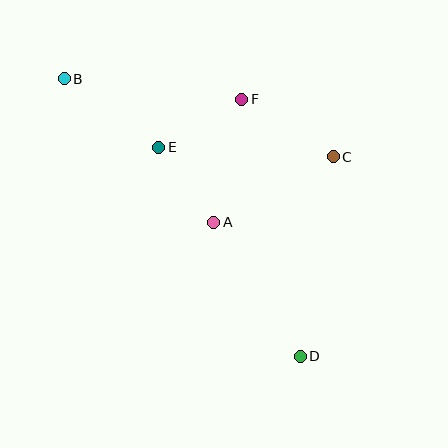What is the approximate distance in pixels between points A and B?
The distance between A and B is approximately 208 pixels.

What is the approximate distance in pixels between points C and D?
The distance between C and D is approximately 202 pixels.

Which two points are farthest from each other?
Points B and D are farthest from each other.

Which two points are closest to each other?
Points A and E are closest to each other.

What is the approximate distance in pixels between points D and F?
The distance between D and F is approximately 264 pixels.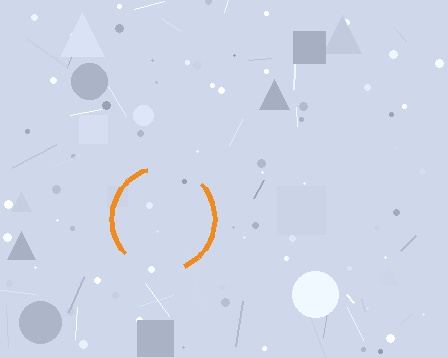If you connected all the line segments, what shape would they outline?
They would outline a circle.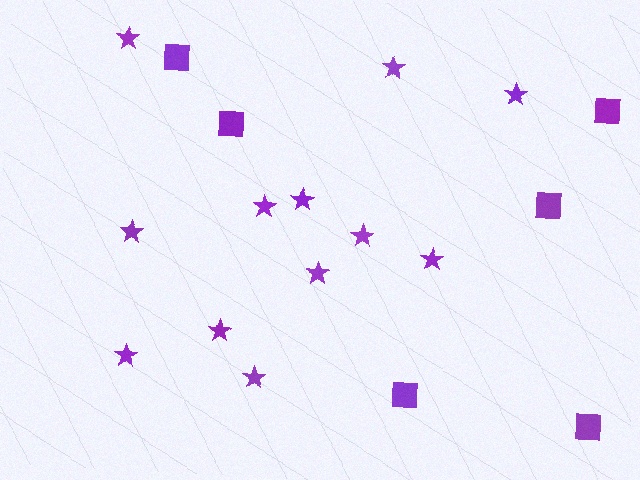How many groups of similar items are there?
There are 2 groups: one group of stars (12) and one group of squares (6).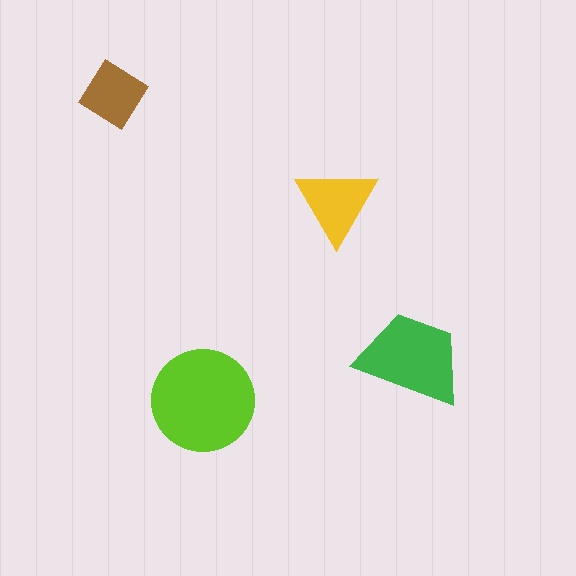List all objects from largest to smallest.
The lime circle, the green trapezoid, the yellow triangle, the brown diamond.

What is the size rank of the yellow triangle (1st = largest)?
3rd.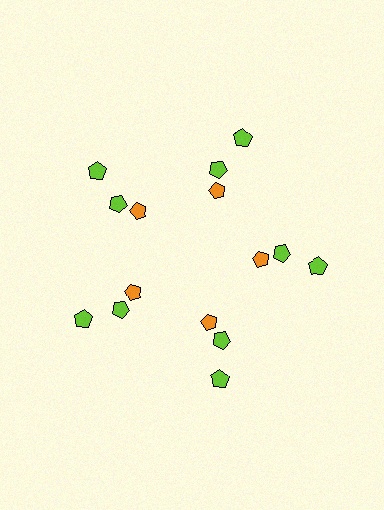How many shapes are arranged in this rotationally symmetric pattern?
There are 15 shapes, arranged in 5 groups of 3.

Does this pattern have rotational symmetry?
Yes, this pattern has 5-fold rotational symmetry. It looks the same after rotating 72 degrees around the center.